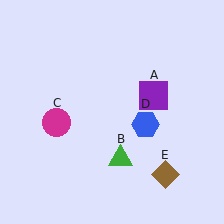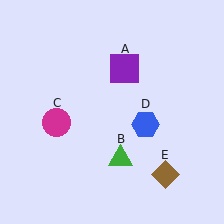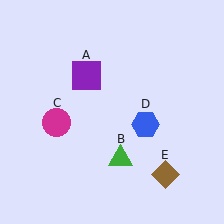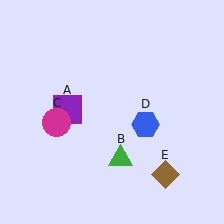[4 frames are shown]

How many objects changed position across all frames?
1 object changed position: purple square (object A).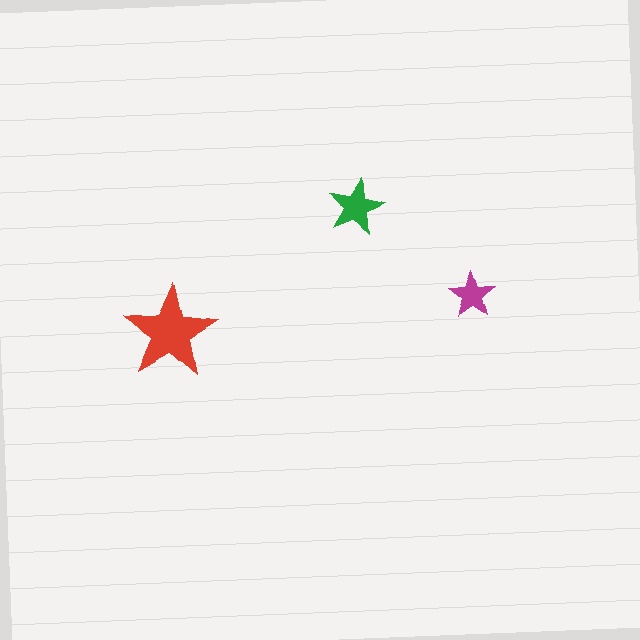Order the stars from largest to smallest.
the red one, the green one, the magenta one.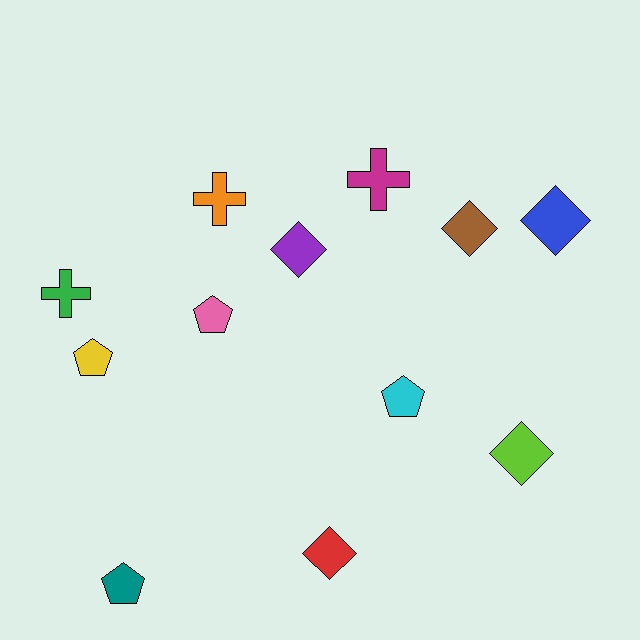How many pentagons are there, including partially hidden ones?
There are 4 pentagons.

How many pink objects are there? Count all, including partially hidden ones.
There is 1 pink object.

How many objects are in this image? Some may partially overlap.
There are 12 objects.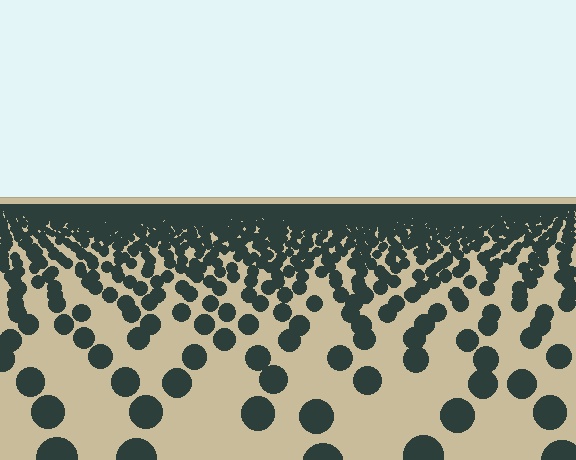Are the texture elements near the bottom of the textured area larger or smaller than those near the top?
Larger. Near the bottom, elements are closer to the viewer and appear at a bigger on-screen size.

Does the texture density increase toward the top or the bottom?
Density increases toward the top.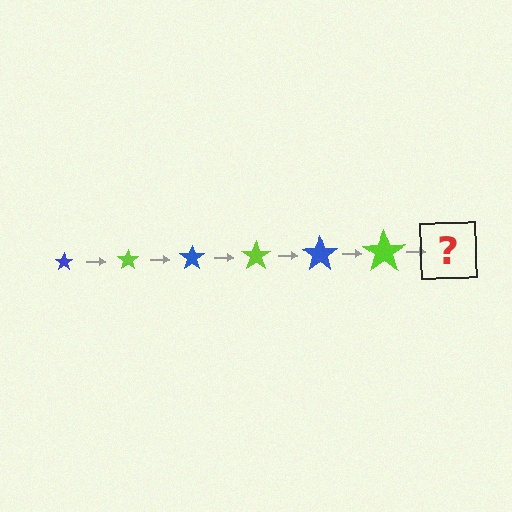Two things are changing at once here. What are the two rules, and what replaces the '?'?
The two rules are that the star grows larger each step and the color cycles through blue and lime. The '?' should be a blue star, larger than the previous one.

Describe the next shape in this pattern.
It should be a blue star, larger than the previous one.